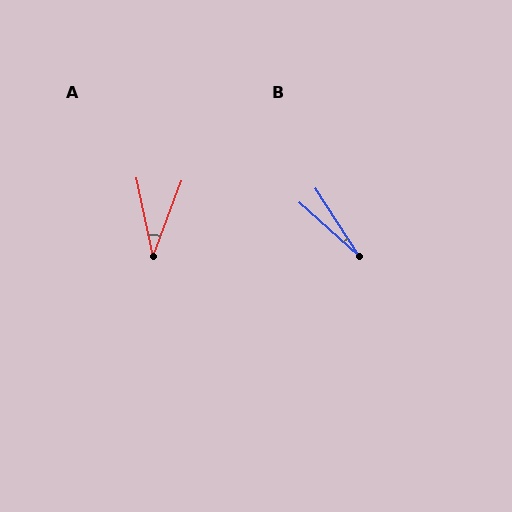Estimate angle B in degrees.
Approximately 15 degrees.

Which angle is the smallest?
B, at approximately 15 degrees.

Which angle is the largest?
A, at approximately 33 degrees.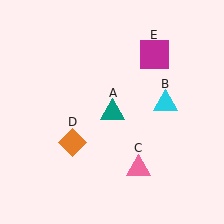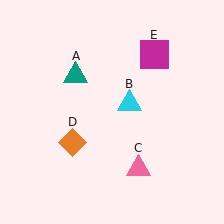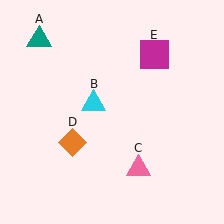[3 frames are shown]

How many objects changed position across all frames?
2 objects changed position: teal triangle (object A), cyan triangle (object B).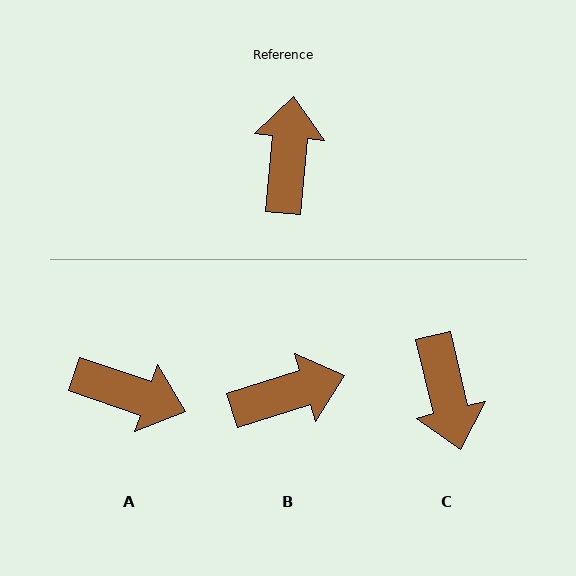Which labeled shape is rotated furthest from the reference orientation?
C, about 161 degrees away.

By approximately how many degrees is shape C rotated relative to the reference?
Approximately 161 degrees clockwise.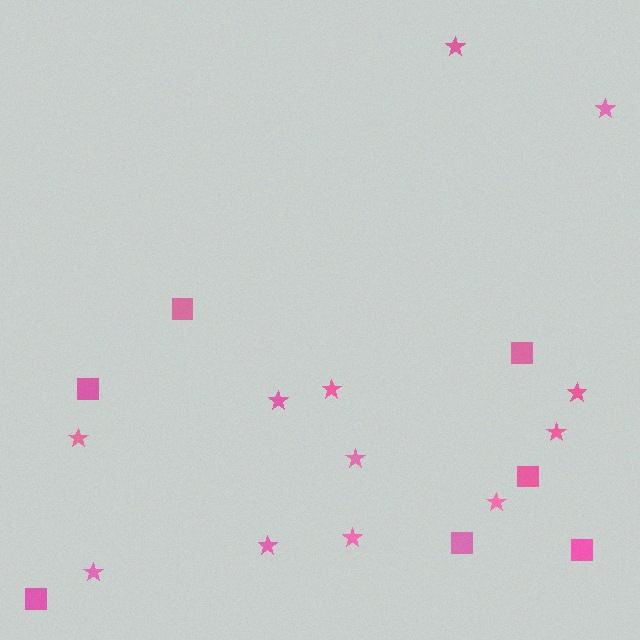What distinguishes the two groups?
There are 2 groups: one group of stars (12) and one group of squares (7).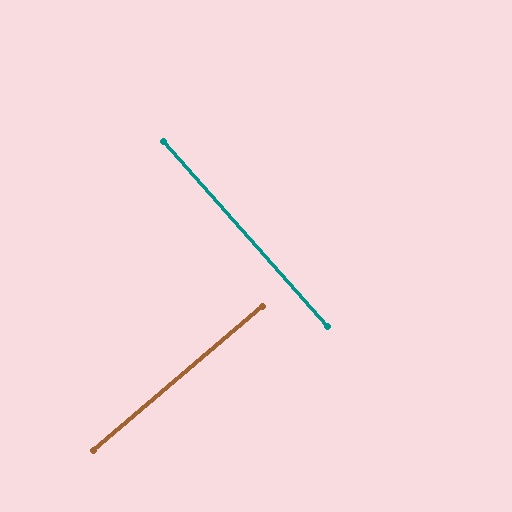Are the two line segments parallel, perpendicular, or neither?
Perpendicular — they meet at approximately 89°.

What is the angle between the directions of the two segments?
Approximately 89 degrees.